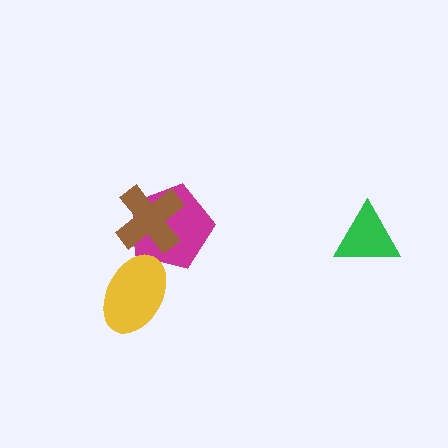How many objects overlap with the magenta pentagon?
2 objects overlap with the magenta pentagon.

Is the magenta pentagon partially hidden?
Yes, it is partially covered by another shape.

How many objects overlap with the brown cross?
1 object overlaps with the brown cross.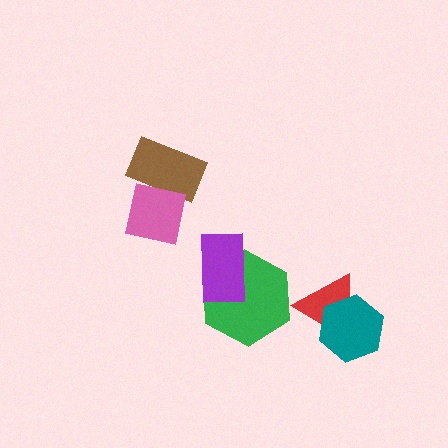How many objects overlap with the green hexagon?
1 object overlaps with the green hexagon.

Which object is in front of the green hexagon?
The purple rectangle is in front of the green hexagon.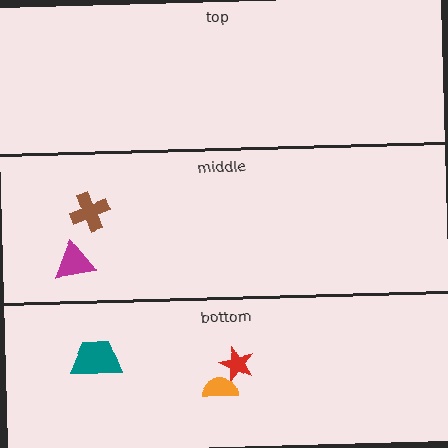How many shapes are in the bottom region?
3.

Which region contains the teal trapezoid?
The bottom region.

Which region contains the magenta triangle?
The middle region.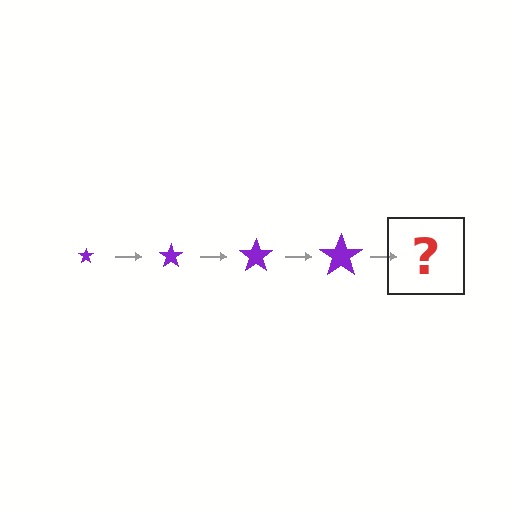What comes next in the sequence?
The next element should be a purple star, larger than the previous one.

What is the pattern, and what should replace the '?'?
The pattern is that the star gets progressively larger each step. The '?' should be a purple star, larger than the previous one.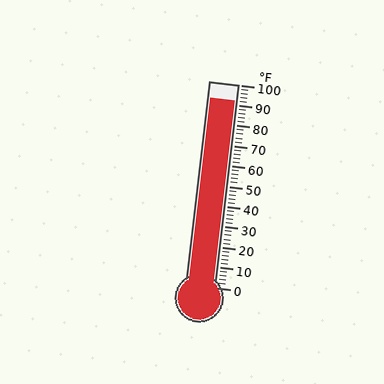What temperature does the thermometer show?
The thermometer shows approximately 92°F.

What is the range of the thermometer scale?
The thermometer scale ranges from 0°F to 100°F.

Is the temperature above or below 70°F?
The temperature is above 70°F.